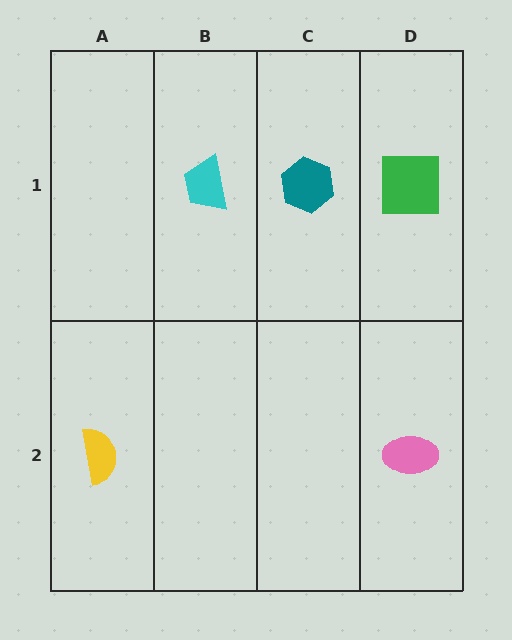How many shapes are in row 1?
3 shapes.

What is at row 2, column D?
A pink ellipse.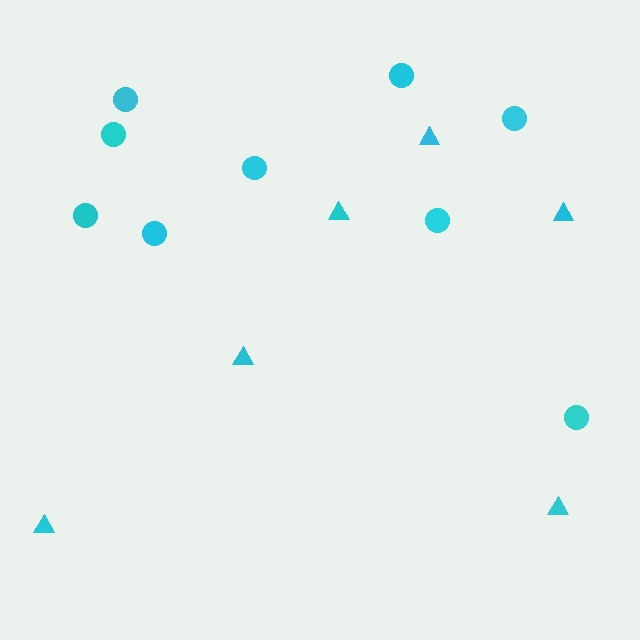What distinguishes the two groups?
There are 2 groups: one group of triangles (6) and one group of circles (9).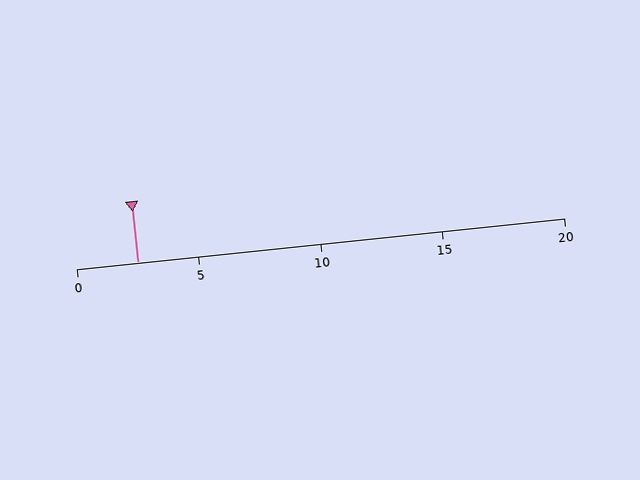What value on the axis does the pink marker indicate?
The marker indicates approximately 2.5.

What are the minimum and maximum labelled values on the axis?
The axis runs from 0 to 20.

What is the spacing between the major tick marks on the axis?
The major ticks are spaced 5 apart.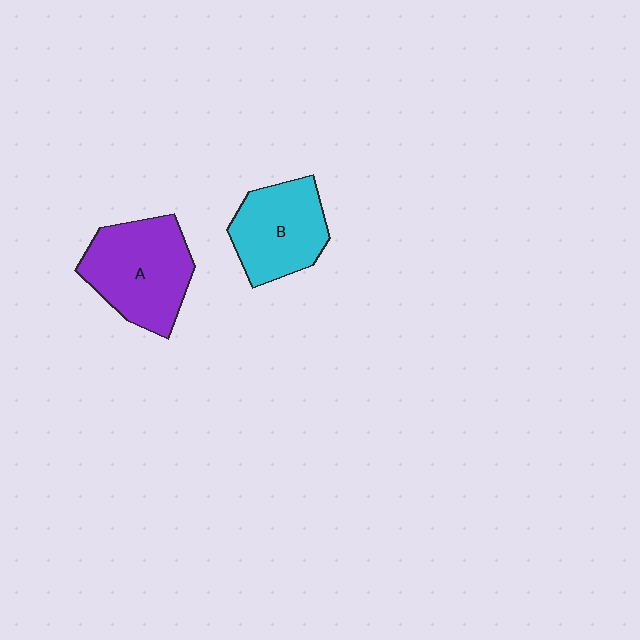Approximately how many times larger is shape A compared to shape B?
Approximately 1.2 times.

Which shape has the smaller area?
Shape B (cyan).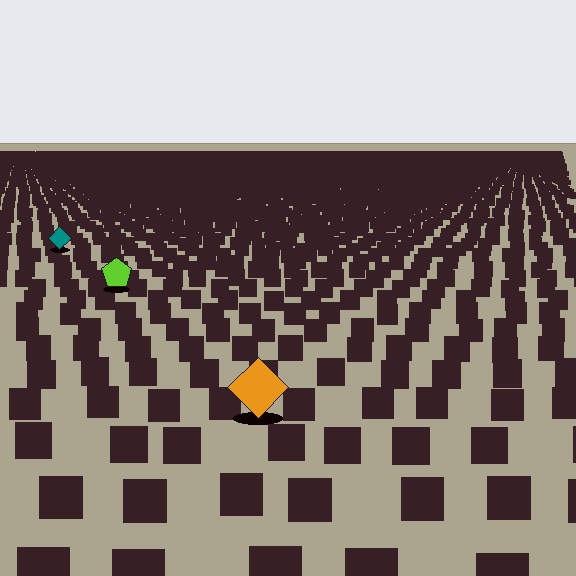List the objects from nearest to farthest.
From nearest to farthest: the orange diamond, the lime pentagon, the teal diamond.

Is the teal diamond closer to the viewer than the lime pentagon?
No. The lime pentagon is closer — you can tell from the texture gradient: the ground texture is coarser near it.